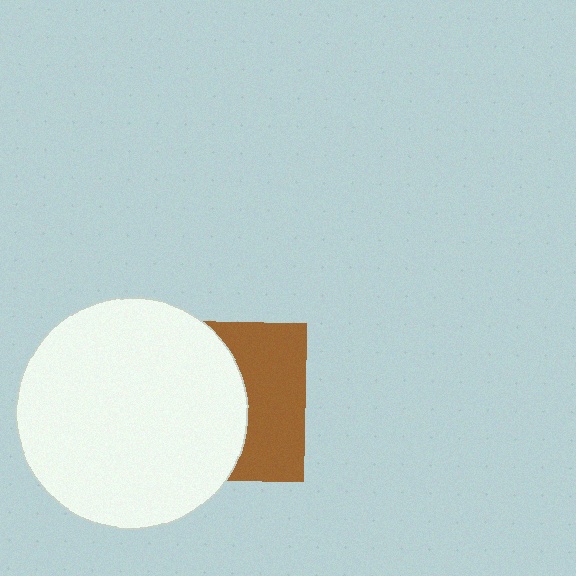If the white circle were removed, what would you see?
You would see the complete brown square.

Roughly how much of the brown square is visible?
A small part of it is visible (roughly 43%).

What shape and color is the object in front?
The object in front is a white circle.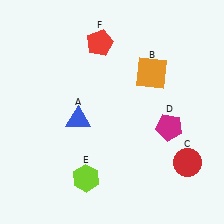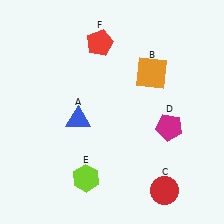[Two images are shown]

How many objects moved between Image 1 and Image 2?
1 object moved between the two images.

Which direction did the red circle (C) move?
The red circle (C) moved down.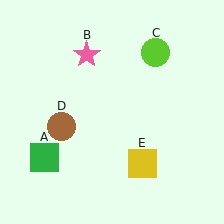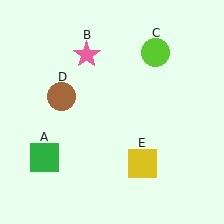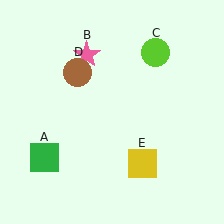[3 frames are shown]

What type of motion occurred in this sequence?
The brown circle (object D) rotated clockwise around the center of the scene.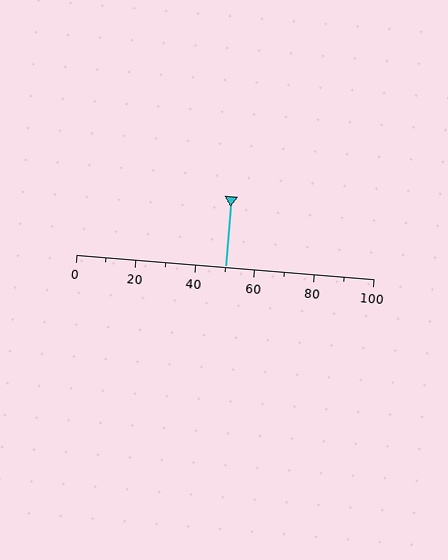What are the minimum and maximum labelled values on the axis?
The axis runs from 0 to 100.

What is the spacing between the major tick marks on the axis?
The major ticks are spaced 20 apart.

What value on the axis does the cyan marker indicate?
The marker indicates approximately 50.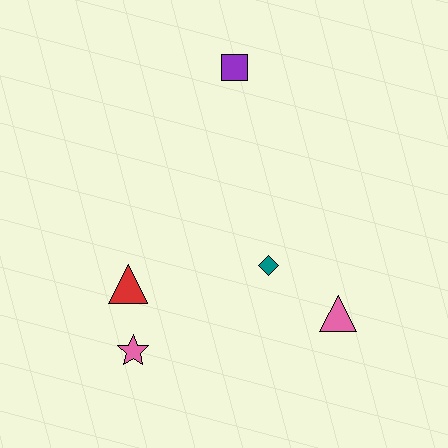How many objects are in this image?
There are 5 objects.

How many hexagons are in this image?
There are no hexagons.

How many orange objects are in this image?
There are no orange objects.